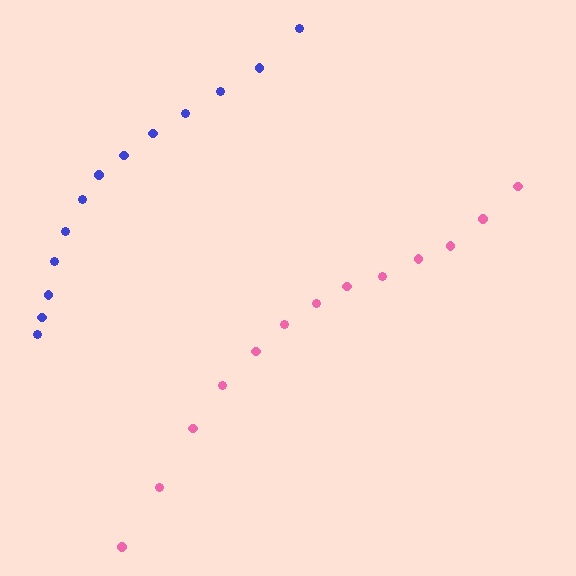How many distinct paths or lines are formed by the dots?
There are 2 distinct paths.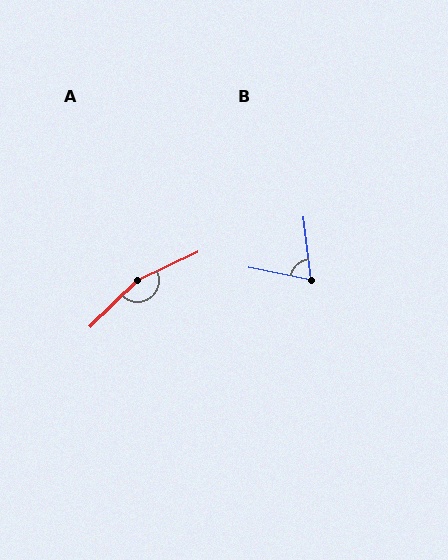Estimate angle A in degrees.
Approximately 160 degrees.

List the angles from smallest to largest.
B (72°), A (160°).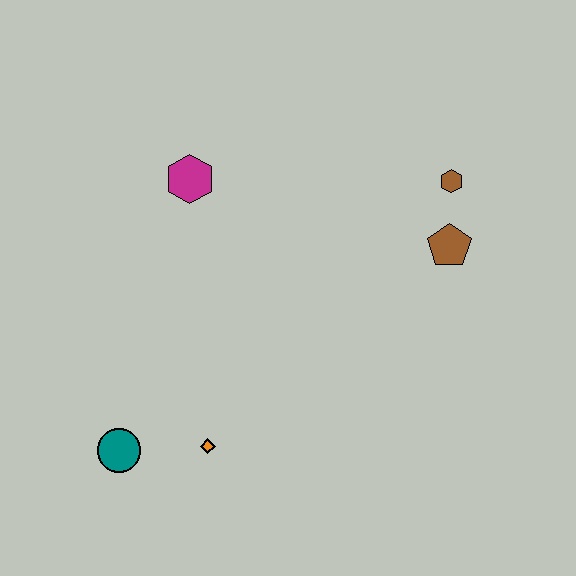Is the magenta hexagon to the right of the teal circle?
Yes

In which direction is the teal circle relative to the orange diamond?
The teal circle is to the left of the orange diamond.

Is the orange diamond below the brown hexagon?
Yes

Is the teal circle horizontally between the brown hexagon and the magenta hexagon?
No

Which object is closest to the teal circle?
The orange diamond is closest to the teal circle.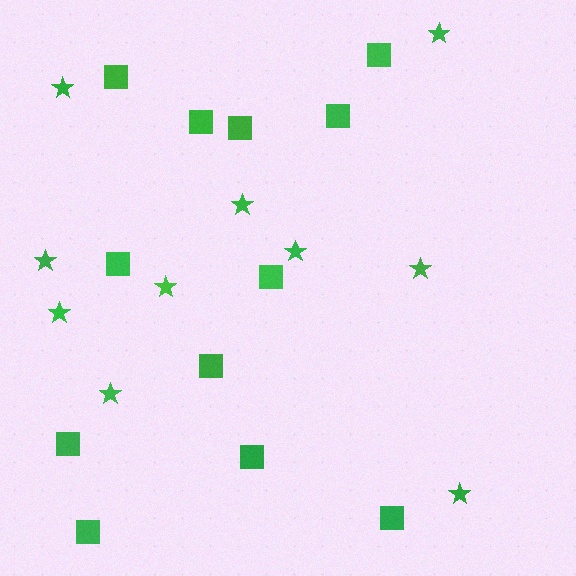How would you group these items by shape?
There are 2 groups: one group of stars (10) and one group of squares (12).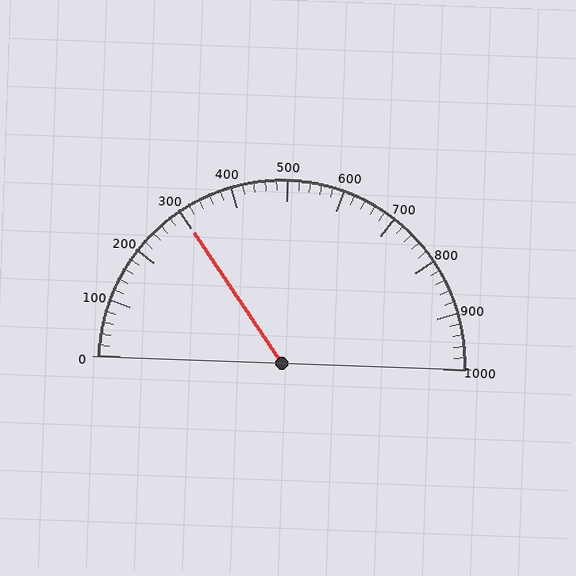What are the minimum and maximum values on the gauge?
The gauge ranges from 0 to 1000.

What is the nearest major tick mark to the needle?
The nearest major tick mark is 300.